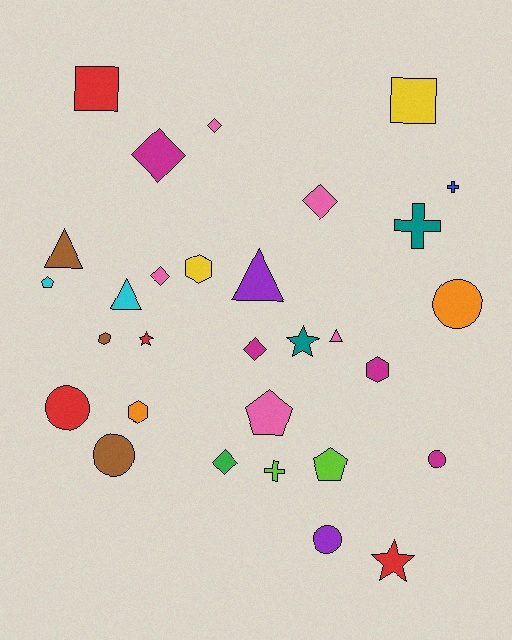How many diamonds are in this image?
There are 6 diamonds.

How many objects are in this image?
There are 30 objects.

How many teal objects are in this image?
There are 2 teal objects.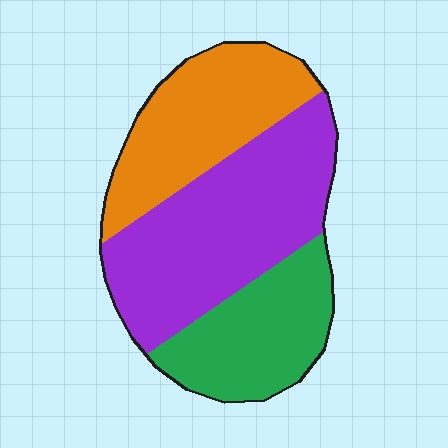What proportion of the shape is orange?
Orange takes up about one third (1/3) of the shape.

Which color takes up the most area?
Purple, at roughly 45%.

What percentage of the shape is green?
Green takes up between a quarter and a half of the shape.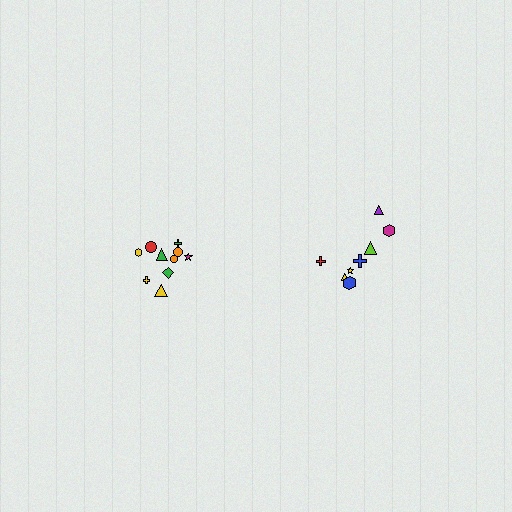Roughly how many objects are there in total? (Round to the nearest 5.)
Roughly 20 objects in total.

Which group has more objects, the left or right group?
The left group.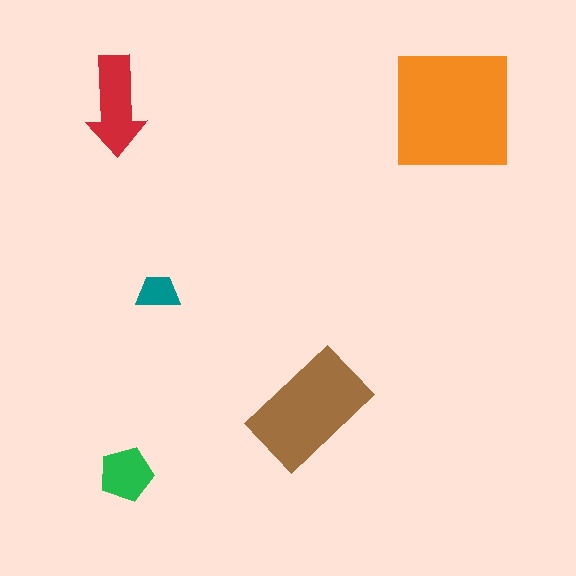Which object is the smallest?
The teal trapezoid.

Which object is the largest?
The orange square.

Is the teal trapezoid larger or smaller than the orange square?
Smaller.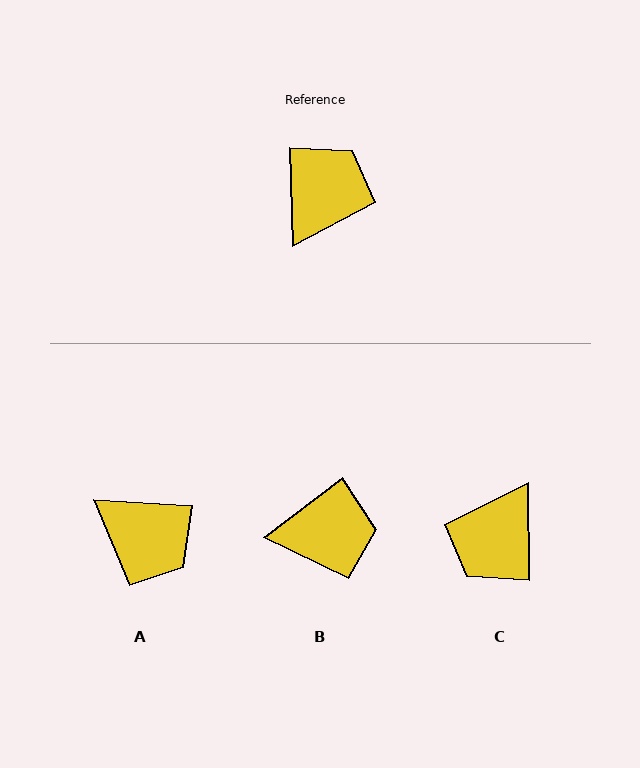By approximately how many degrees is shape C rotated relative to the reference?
Approximately 179 degrees counter-clockwise.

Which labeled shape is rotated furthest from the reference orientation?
C, about 179 degrees away.